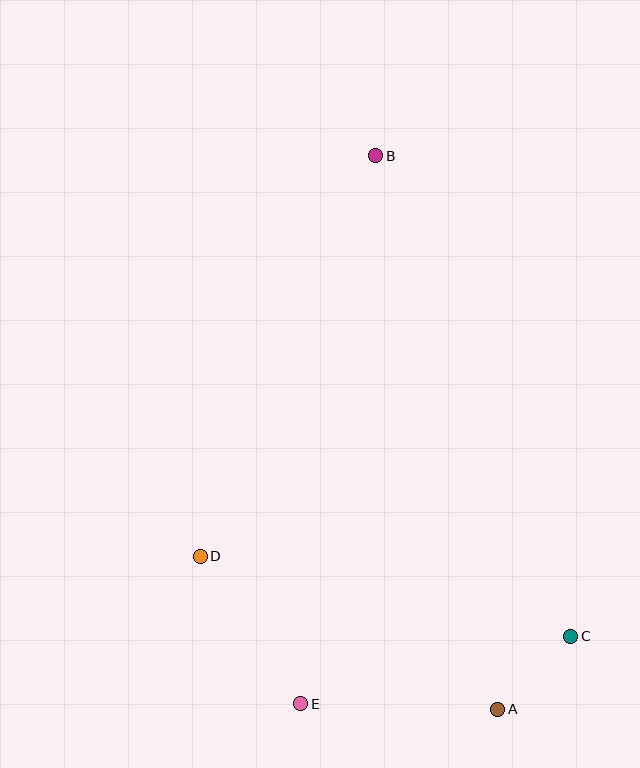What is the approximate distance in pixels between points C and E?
The distance between C and E is approximately 278 pixels.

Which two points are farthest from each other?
Points A and B are farthest from each other.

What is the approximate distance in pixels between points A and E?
The distance between A and E is approximately 197 pixels.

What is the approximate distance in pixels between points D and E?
The distance between D and E is approximately 179 pixels.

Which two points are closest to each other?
Points A and C are closest to each other.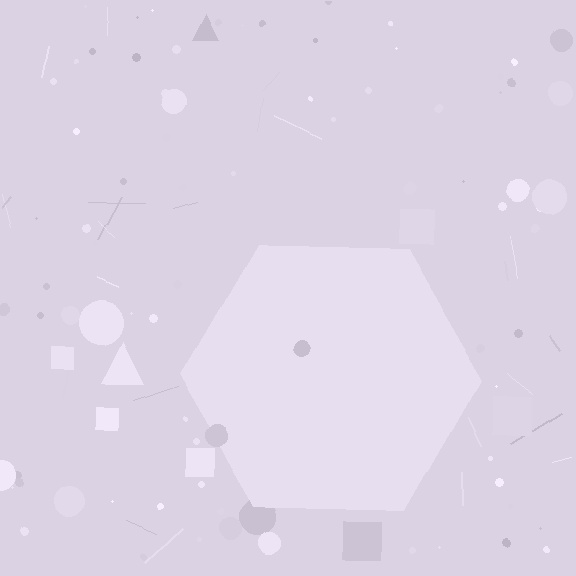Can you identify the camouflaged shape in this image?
The camouflaged shape is a hexagon.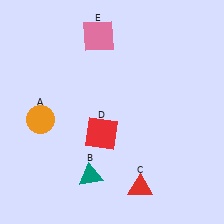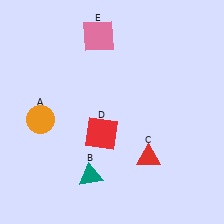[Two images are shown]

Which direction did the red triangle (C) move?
The red triangle (C) moved up.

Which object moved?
The red triangle (C) moved up.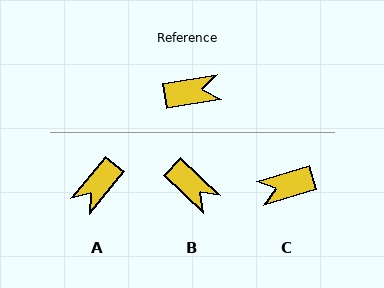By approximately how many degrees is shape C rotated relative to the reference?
Approximately 173 degrees clockwise.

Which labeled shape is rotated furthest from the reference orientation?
C, about 173 degrees away.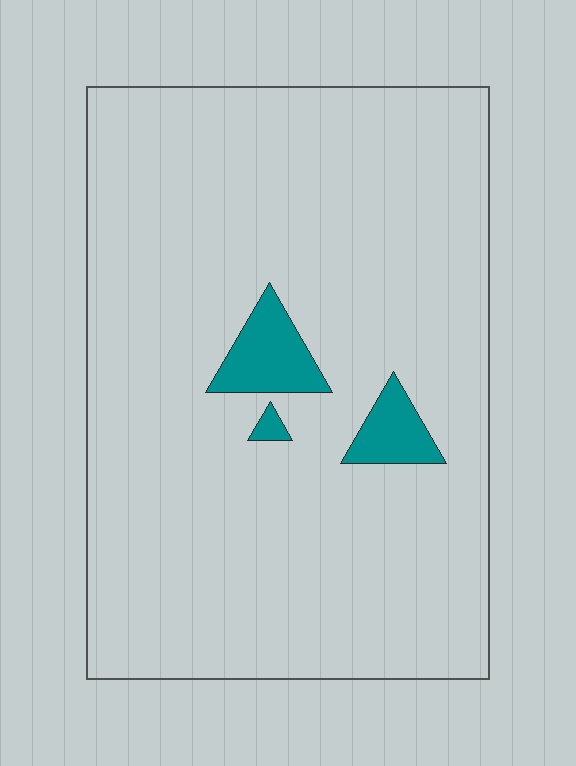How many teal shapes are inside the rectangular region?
3.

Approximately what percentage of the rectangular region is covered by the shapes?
Approximately 5%.